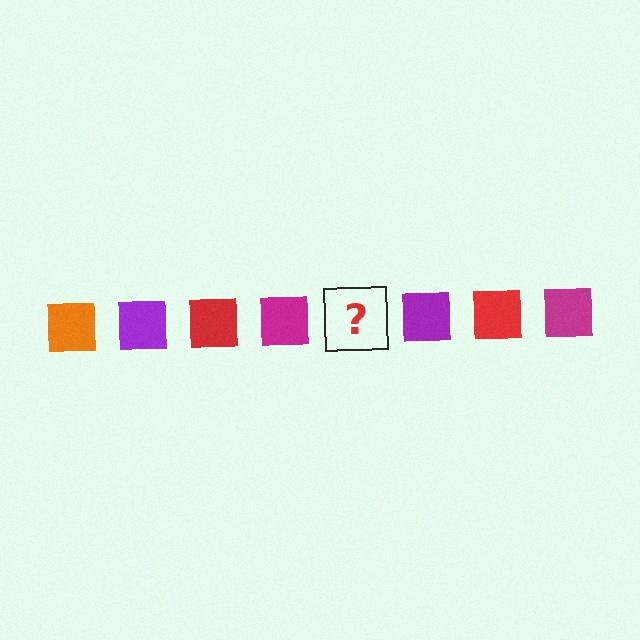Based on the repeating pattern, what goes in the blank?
The blank should be an orange square.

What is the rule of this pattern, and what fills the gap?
The rule is that the pattern cycles through orange, purple, red, magenta squares. The gap should be filled with an orange square.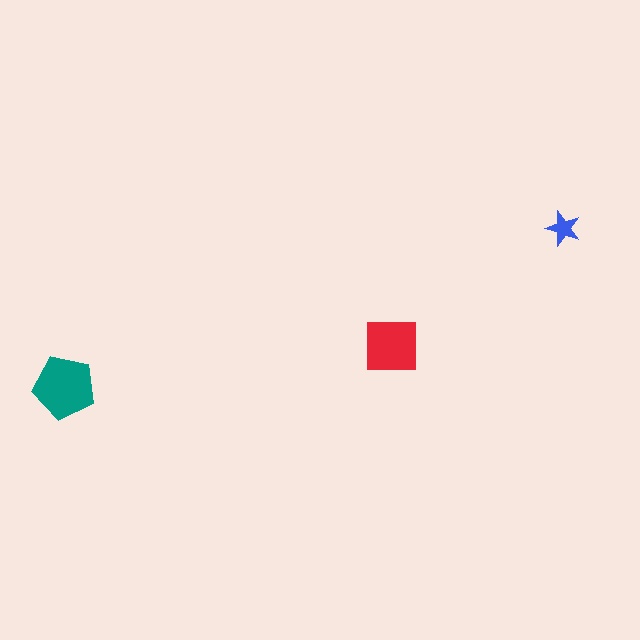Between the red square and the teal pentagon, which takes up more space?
The teal pentagon.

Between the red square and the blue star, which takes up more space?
The red square.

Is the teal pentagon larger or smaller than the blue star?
Larger.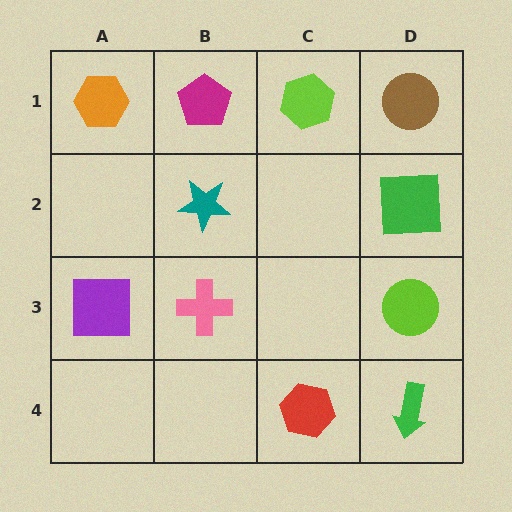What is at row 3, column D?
A lime circle.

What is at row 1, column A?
An orange hexagon.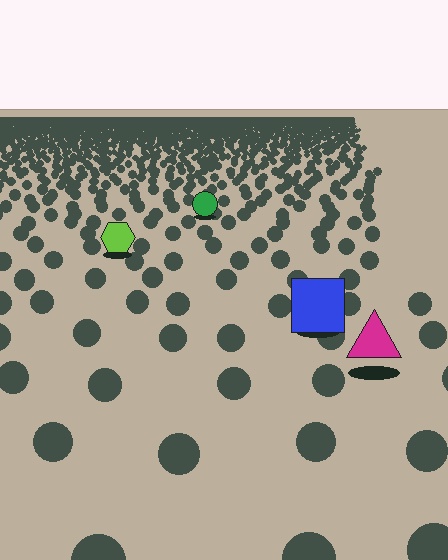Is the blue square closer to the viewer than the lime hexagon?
Yes. The blue square is closer — you can tell from the texture gradient: the ground texture is coarser near it.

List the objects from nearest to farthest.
From nearest to farthest: the magenta triangle, the blue square, the lime hexagon, the green circle.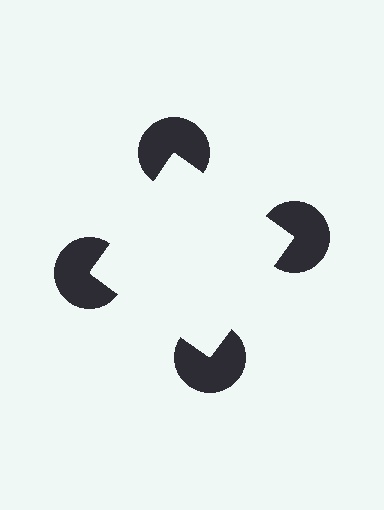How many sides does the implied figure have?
4 sides.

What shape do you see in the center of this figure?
An illusory square — its edges are inferred from the aligned wedge cuts in the pac-man discs, not physically drawn.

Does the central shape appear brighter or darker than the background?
It typically appears slightly brighter than the background, even though no actual brightness change is drawn.